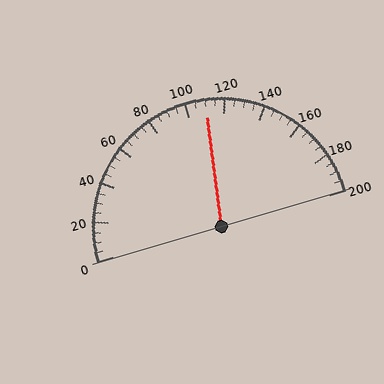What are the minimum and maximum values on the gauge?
The gauge ranges from 0 to 200.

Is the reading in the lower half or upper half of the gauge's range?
The reading is in the upper half of the range (0 to 200).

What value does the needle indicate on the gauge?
The needle indicates approximately 110.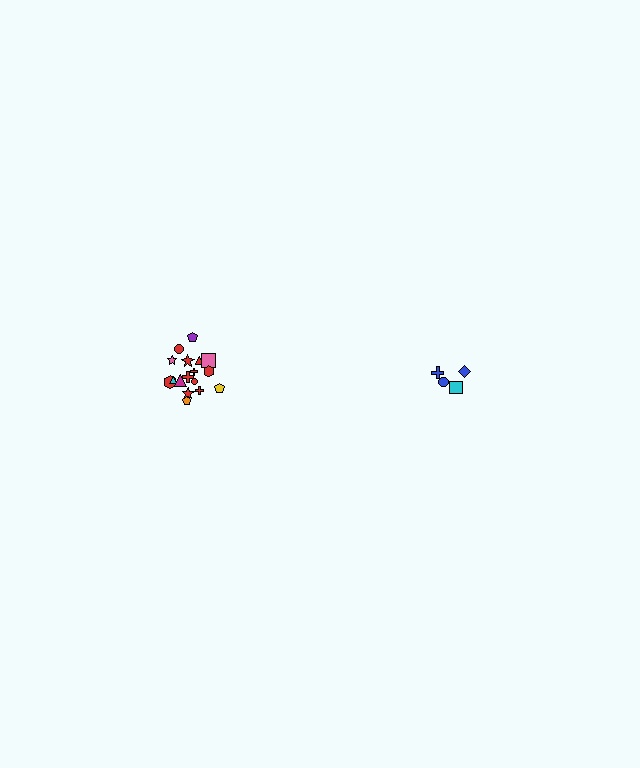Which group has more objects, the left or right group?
The left group.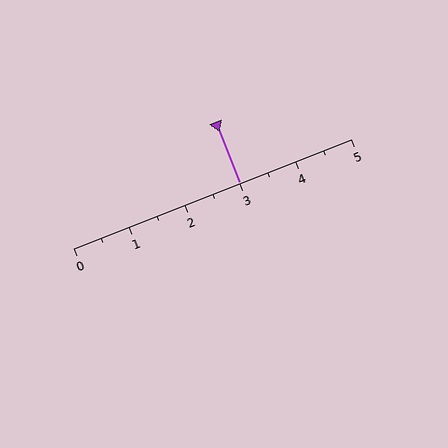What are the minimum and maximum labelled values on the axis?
The axis runs from 0 to 5.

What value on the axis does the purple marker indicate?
The marker indicates approximately 3.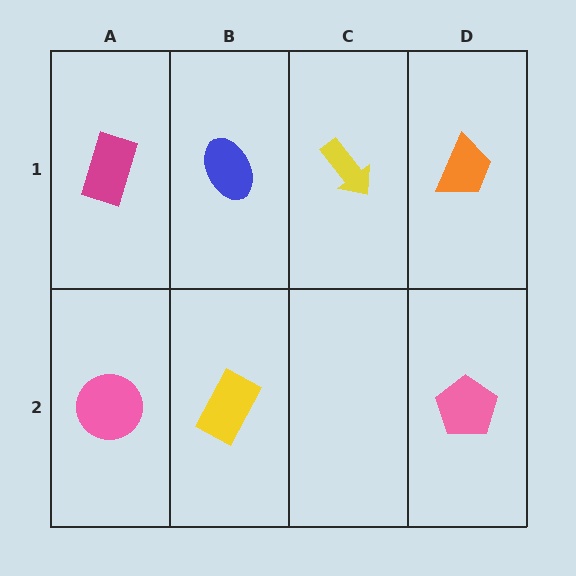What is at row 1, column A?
A magenta rectangle.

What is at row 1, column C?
A yellow arrow.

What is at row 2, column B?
A yellow rectangle.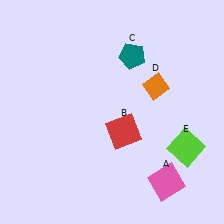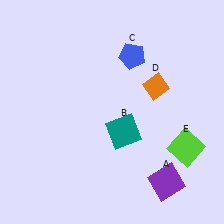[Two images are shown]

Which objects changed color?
A changed from pink to purple. B changed from red to teal. C changed from teal to blue.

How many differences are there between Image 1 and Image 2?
There are 3 differences between the two images.